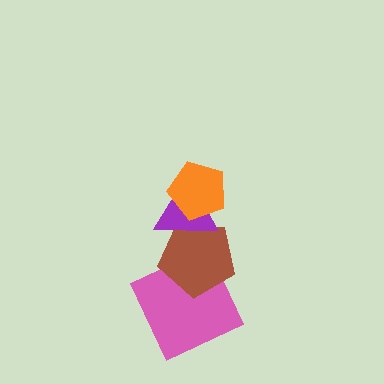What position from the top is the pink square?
The pink square is 4th from the top.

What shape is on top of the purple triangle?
The orange pentagon is on top of the purple triangle.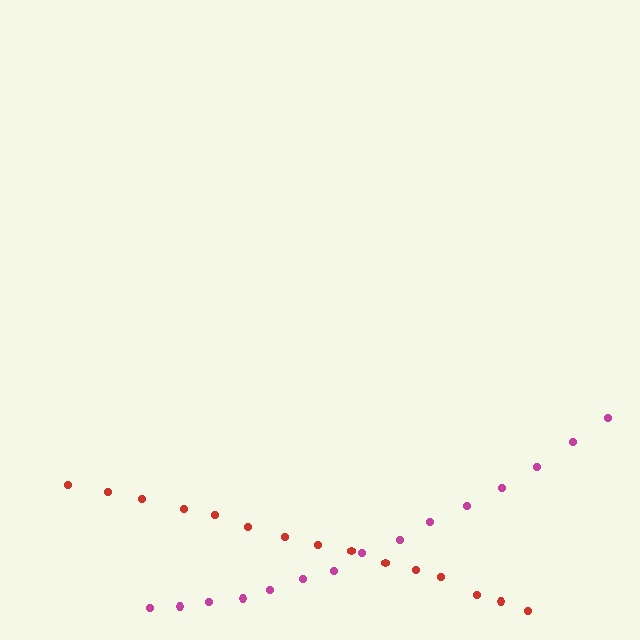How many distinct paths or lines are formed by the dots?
There are 2 distinct paths.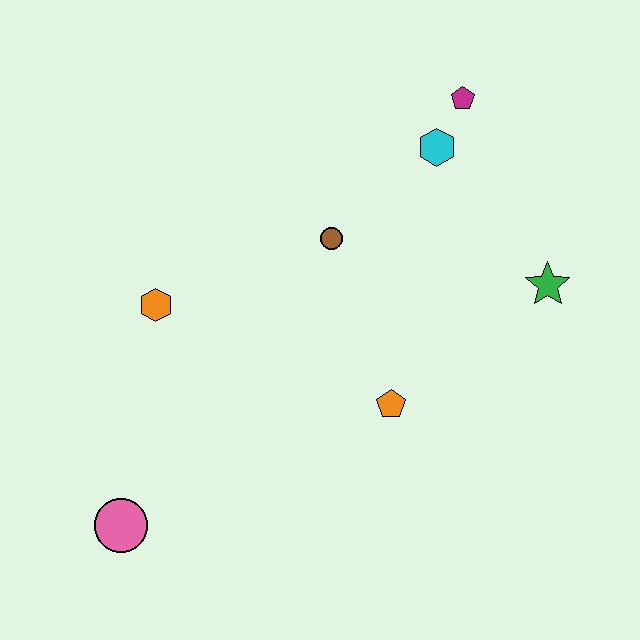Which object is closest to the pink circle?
The orange hexagon is closest to the pink circle.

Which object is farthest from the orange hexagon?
The green star is farthest from the orange hexagon.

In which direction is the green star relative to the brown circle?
The green star is to the right of the brown circle.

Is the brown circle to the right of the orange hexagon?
Yes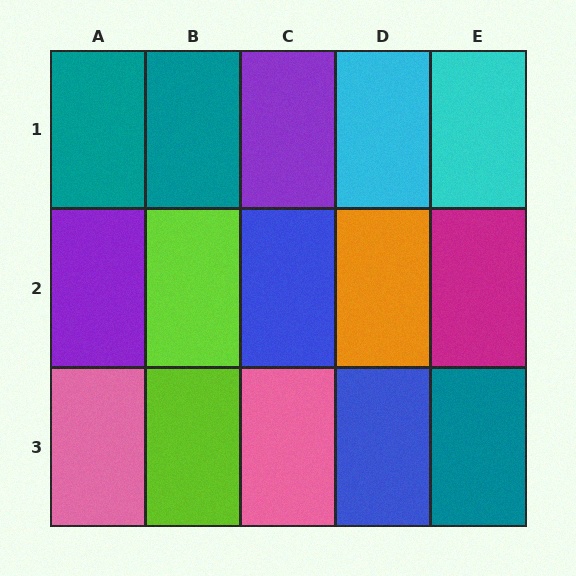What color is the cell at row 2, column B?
Lime.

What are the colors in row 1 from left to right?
Teal, teal, purple, cyan, cyan.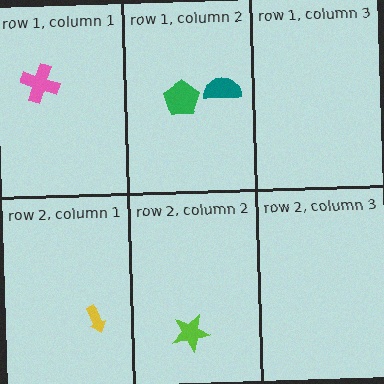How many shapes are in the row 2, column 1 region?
1.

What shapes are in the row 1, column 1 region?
The pink cross.